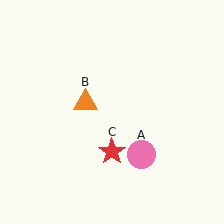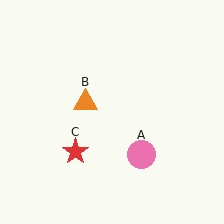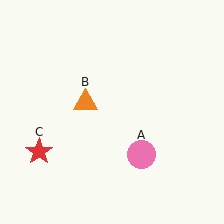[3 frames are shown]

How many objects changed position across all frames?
1 object changed position: red star (object C).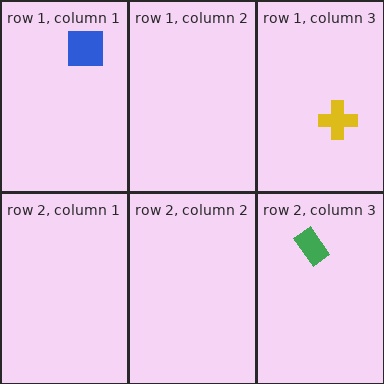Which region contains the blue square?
The row 1, column 1 region.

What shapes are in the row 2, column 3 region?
The green rectangle.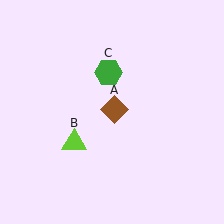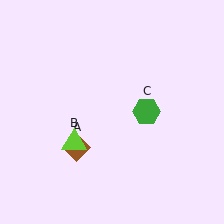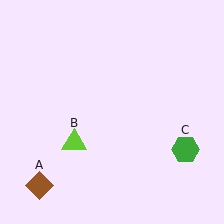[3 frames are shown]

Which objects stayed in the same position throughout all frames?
Lime triangle (object B) remained stationary.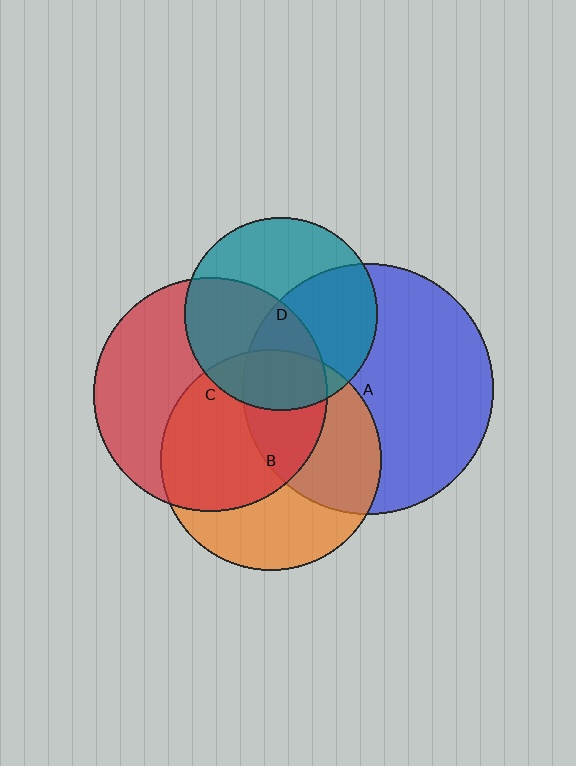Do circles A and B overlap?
Yes.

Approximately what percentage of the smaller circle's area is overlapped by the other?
Approximately 45%.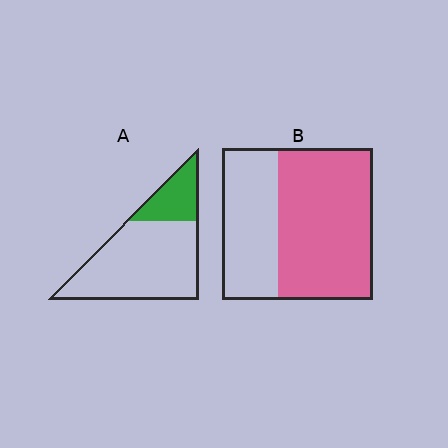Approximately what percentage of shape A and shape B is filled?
A is approximately 25% and B is approximately 65%.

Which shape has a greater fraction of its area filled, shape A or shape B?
Shape B.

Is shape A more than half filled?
No.